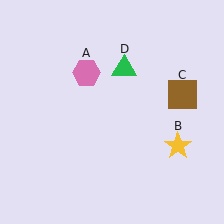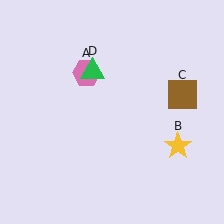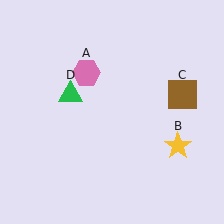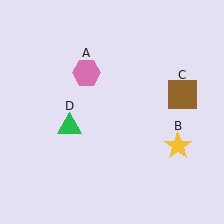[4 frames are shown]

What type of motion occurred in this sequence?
The green triangle (object D) rotated counterclockwise around the center of the scene.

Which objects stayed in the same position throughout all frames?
Pink hexagon (object A) and yellow star (object B) and brown square (object C) remained stationary.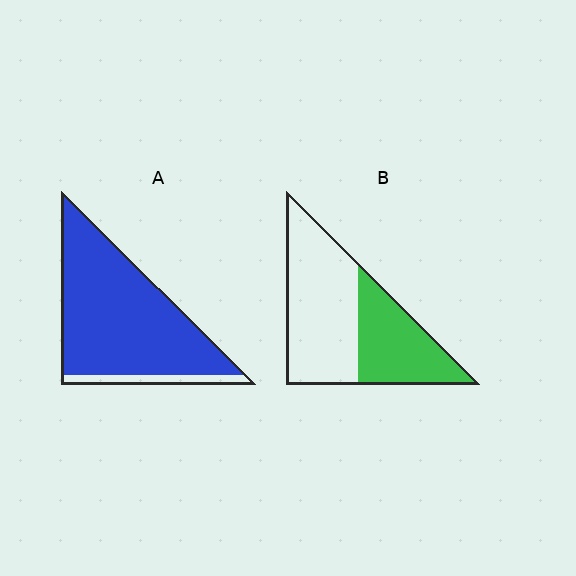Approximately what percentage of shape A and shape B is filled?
A is approximately 90% and B is approximately 40%.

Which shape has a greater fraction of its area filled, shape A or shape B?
Shape A.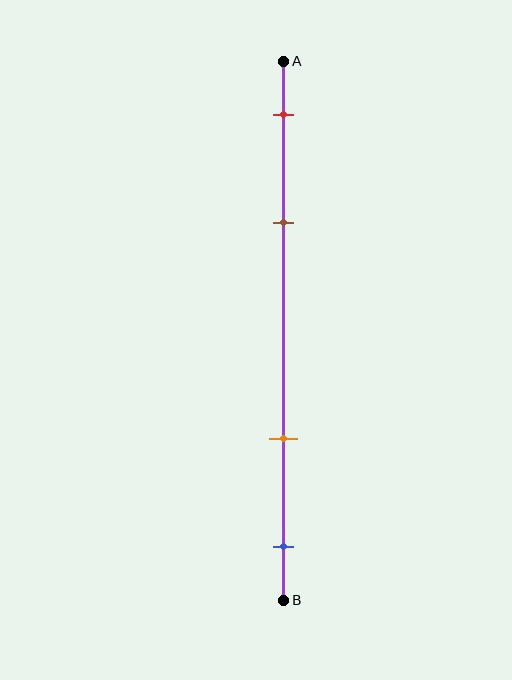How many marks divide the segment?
There are 4 marks dividing the segment.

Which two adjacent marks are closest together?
The red and brown marks are the closest adjacent pair.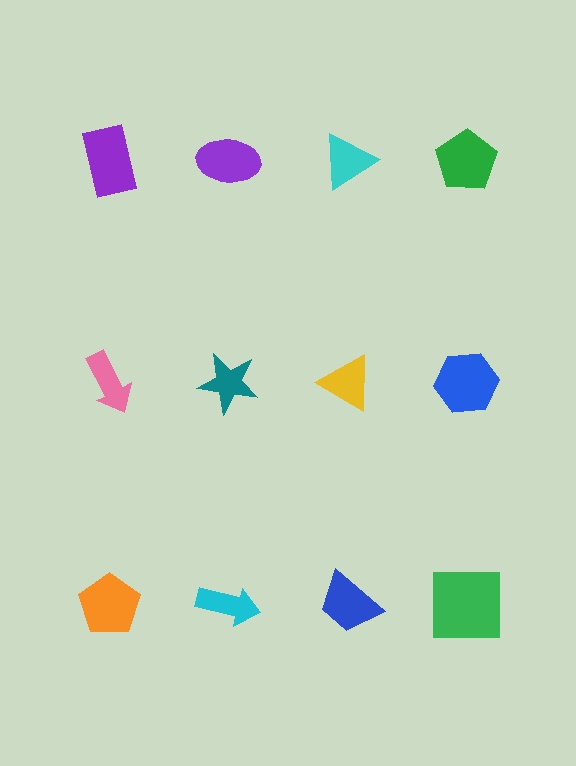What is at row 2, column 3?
A yellow triangle.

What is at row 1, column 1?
A purple rectangle.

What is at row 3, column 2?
A cyan arrow.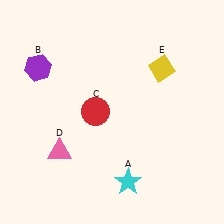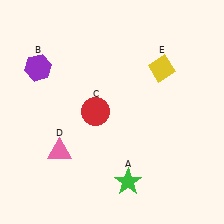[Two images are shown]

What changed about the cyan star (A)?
In Image 1, A is cyan. In Image 2, it changed to green.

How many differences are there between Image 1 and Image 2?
There is 1 difference between the two images.